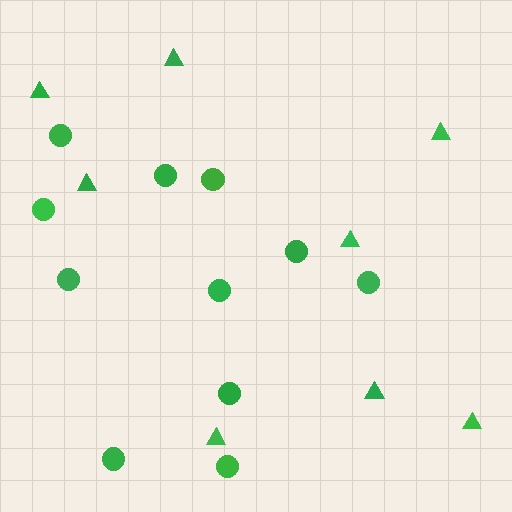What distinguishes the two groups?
There are 2 groups: one group of circles (11) and one group of triangles (8).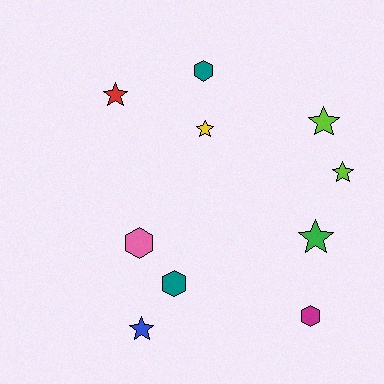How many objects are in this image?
There are 10 objects.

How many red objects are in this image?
There is 1 red object.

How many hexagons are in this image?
There are 4 hexagons.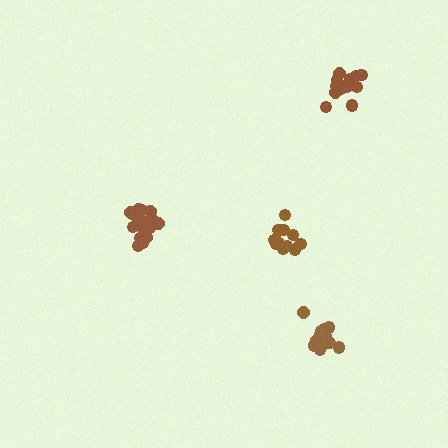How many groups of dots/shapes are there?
There are 4 groups.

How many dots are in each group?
Group 1: 14 dots, Group 2: 12 dots, Group 3: 16 dots, Group 4: 16 dots (58 total).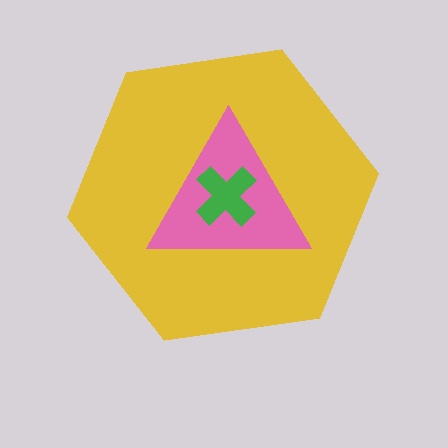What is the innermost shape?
The green cross.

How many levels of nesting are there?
3.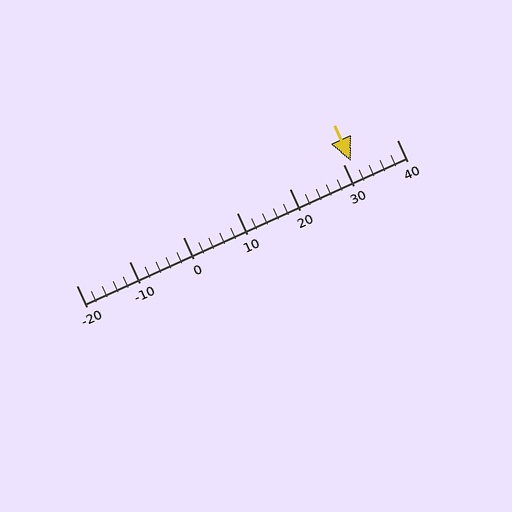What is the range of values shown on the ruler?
The ruler shows values from -20 to 40.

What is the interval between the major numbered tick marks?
The major tick marks are spaced 10 units apart.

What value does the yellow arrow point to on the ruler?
The yellow arrow points to approximately 31.